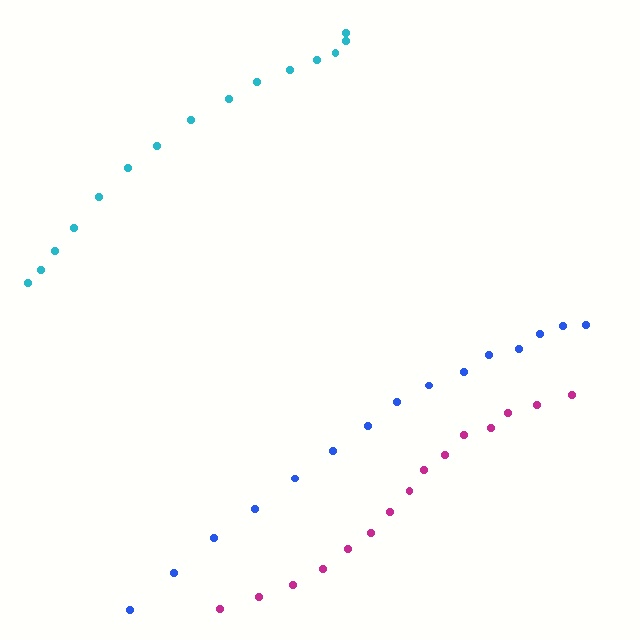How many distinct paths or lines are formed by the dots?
There are 3 distinct paths.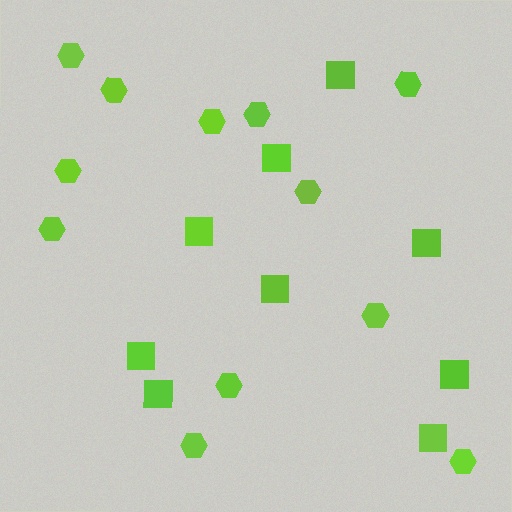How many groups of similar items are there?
There are 2 groups: one group of squares (9) and one group of hexagons (12).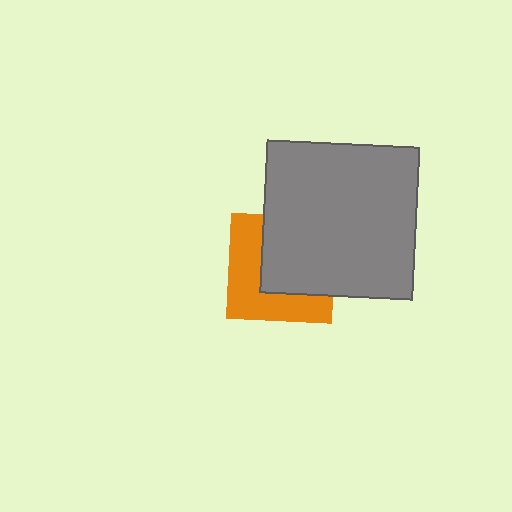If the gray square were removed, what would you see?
You would see the complete orange square.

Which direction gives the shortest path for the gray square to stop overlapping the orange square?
Moving toward the upper-right gives the shortest separation.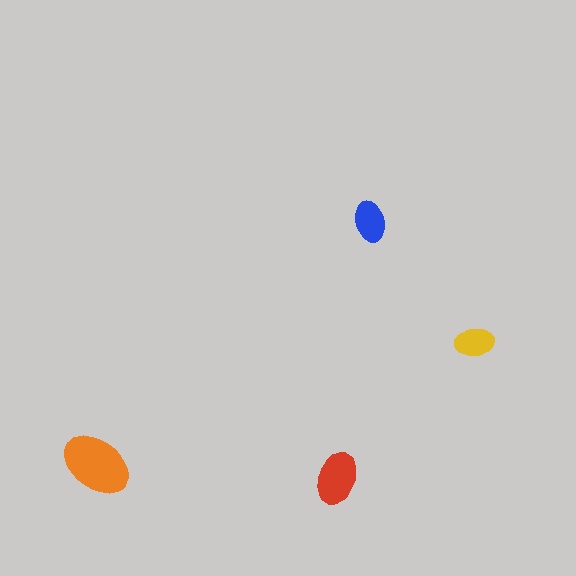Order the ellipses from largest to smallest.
the orange one, the red one, the blue one, the yellow one.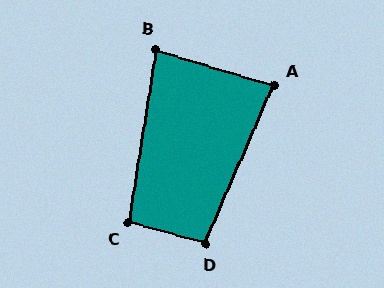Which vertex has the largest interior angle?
D, at approximately 98 degrees.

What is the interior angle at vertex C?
Approximately 97 degrees (obtuse).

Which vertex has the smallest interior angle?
B, at approximately 82 degrees.